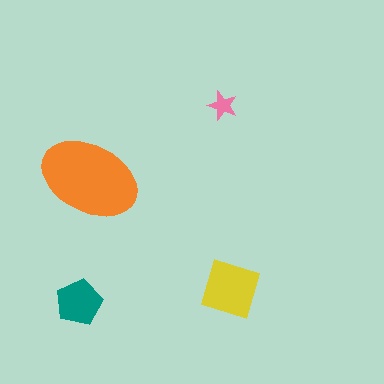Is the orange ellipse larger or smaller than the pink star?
Larger.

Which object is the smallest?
The pink star.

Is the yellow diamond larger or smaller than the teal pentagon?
Larger.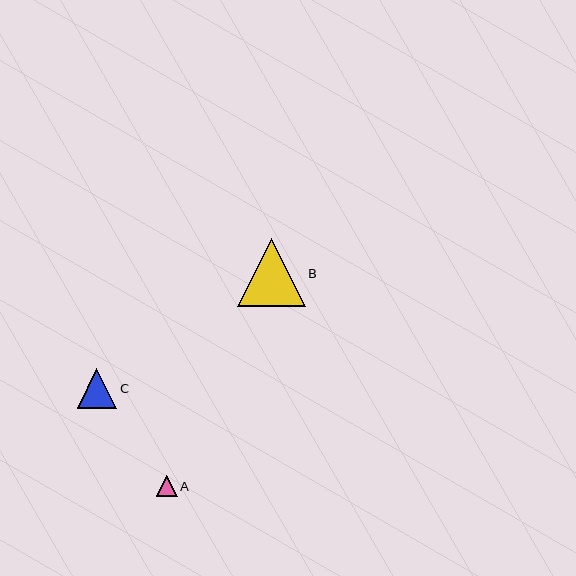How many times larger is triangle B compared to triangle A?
Triangle B is approximately 3.2 times the size of triangle A.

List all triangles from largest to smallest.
From largest to smallest: B, C, A.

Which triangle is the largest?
Triangle B is the largest with a size of approximately 68 pixels.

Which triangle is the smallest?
Triangle A is the smallest with a size of approximately 21 pixels.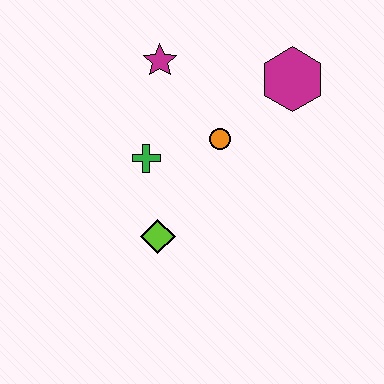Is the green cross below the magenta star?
Yes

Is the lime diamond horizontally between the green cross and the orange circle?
Yes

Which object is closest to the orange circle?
The green cross is closest to the orange circle.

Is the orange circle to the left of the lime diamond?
No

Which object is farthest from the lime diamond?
The magenta hexagon is farthest from the lime diamond.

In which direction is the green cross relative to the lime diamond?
The green cross is above the lime diamond.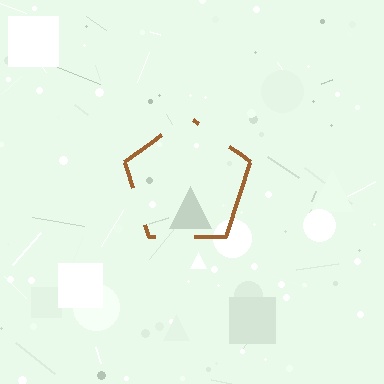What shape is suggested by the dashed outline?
The dashed outline suggests a pentagon.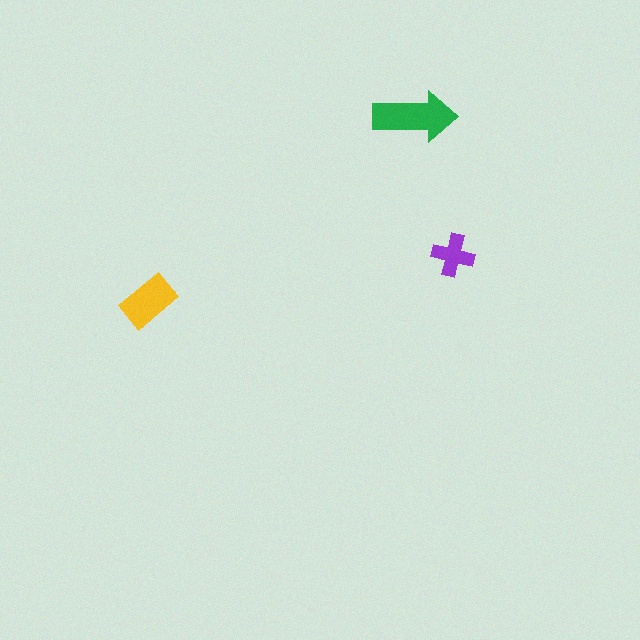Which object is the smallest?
The purple cross.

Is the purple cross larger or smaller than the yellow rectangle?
Smaller.